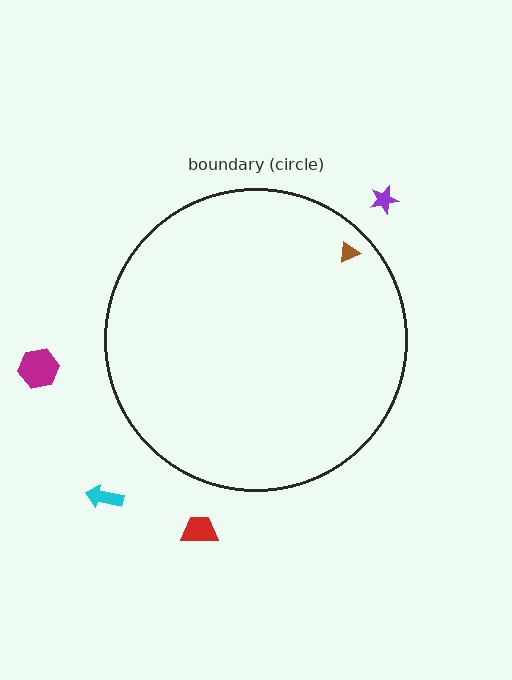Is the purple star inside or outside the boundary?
Outside.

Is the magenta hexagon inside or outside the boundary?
Outside.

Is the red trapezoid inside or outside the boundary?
Outside.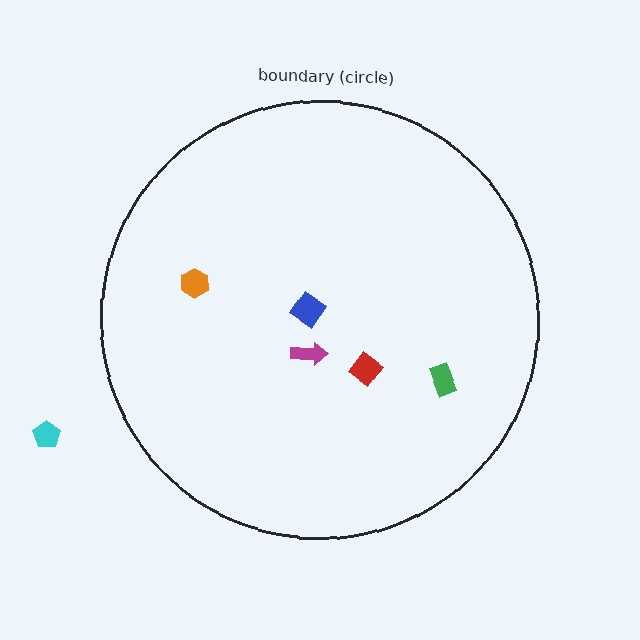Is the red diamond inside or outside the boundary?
Inside.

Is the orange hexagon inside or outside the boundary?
Inside.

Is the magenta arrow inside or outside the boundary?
Inside.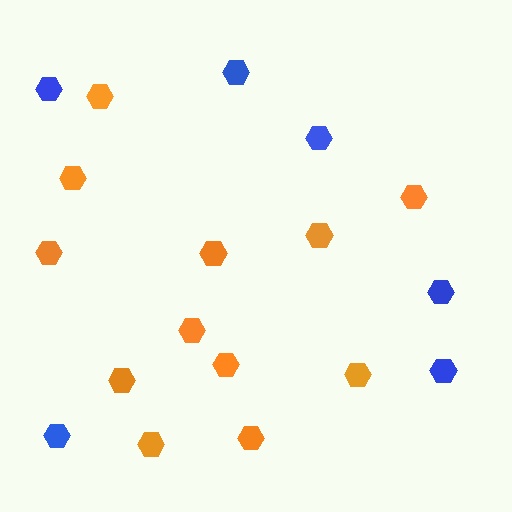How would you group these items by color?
There are 2 groups: one group of orange hexagons (12) and one group of blue hexagons (6).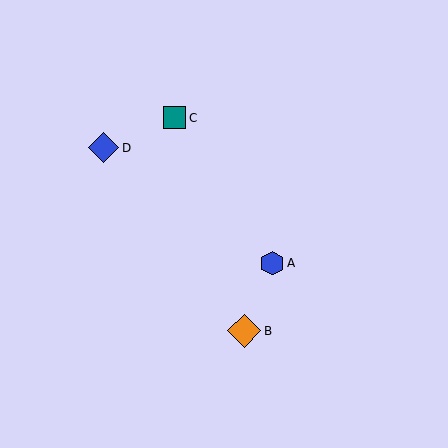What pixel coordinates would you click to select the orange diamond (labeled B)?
Click at (244, 331) to select the orange diamond B.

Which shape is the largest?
The orange diamond (labeled B) is the largest.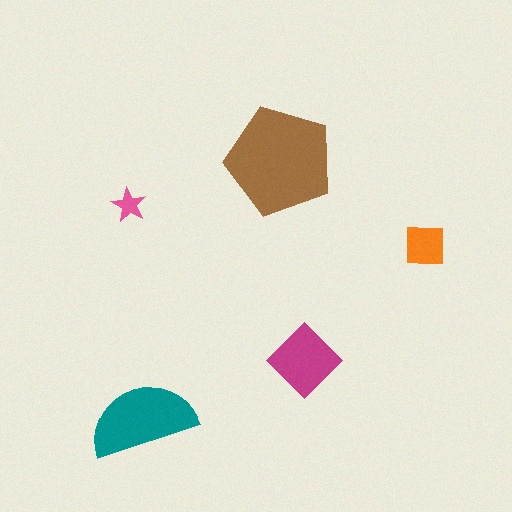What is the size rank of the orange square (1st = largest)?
4th.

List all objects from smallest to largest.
The pink star, the orange square, the magenta diamond, the teal semicircle, the brown pentagon.